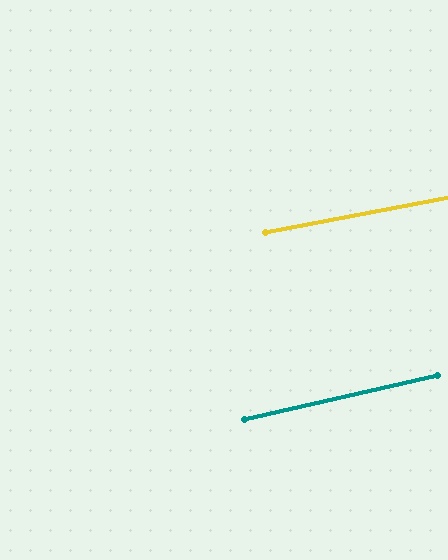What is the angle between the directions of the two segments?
Approximately 2 degrees.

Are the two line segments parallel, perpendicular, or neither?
Parallel — their directions differ by only 1.9°.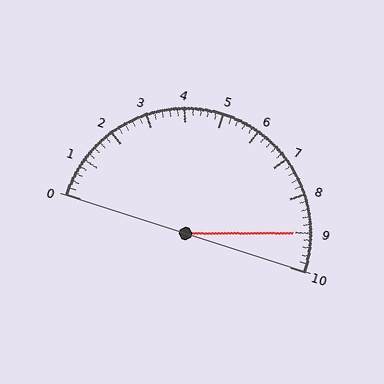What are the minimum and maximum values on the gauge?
The gauge ranges from 0 to 10.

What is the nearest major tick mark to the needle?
The nearest major tick mark is 9.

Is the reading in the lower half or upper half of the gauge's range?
The reading is in the upper half of the range (0 to 10).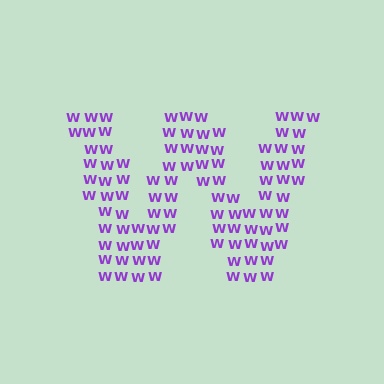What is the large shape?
The large shape is the letter W.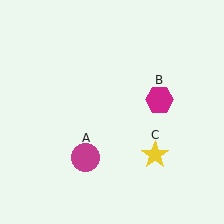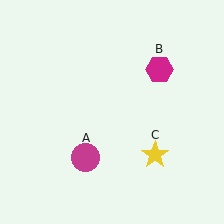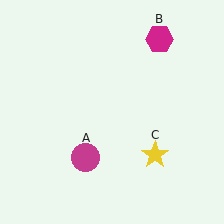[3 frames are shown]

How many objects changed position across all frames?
1 object changed position: magenta hexagon (object B).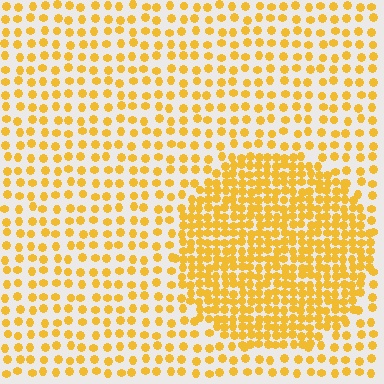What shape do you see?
I see a circle.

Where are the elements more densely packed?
The elements are more densely packed inside the circle boundary.